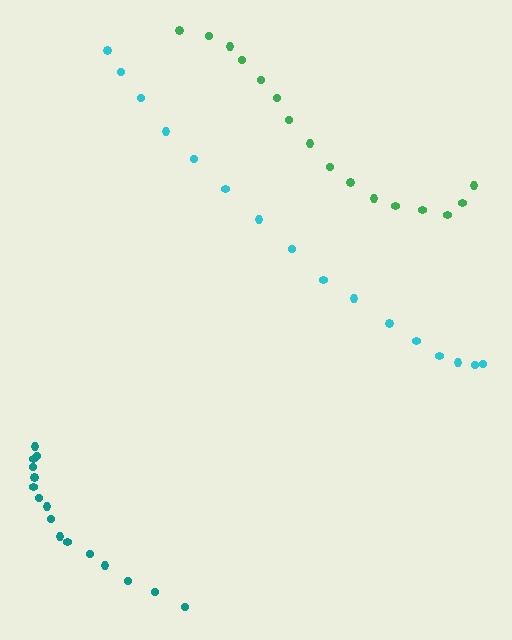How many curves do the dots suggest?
There are 3 distinct paths.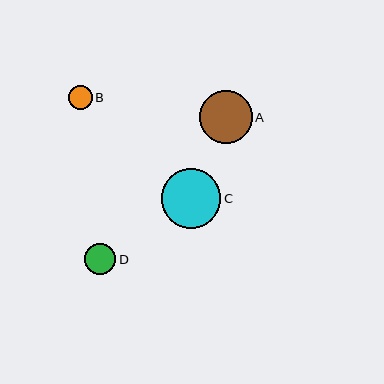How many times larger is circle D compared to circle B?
Circle D is approximately 1.3 times the size of circle B.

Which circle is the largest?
Circle C is the largest with a size of approximately 60 pixels.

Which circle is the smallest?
Circle B is the smallest with a size of approximately 23 pixels.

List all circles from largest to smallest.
From largest to smallest: C, A, D, B.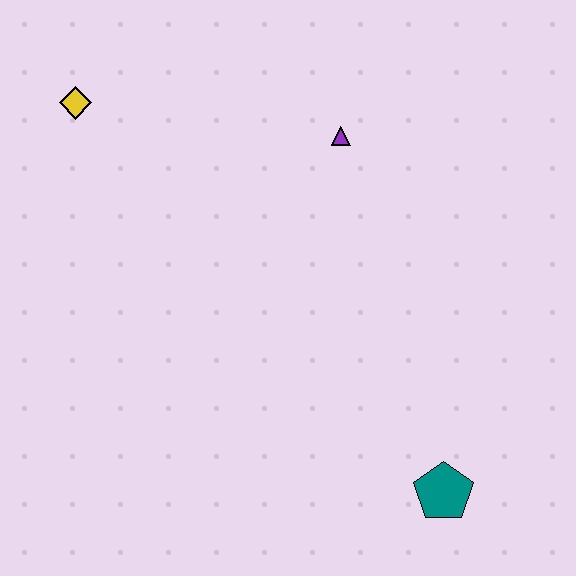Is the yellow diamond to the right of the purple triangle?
No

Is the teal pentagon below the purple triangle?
Yes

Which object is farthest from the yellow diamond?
The teal pentagon is farthest from the yellow diamond.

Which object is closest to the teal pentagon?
The purple triangle is closest to the teal pentagon.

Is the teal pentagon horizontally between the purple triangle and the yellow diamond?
No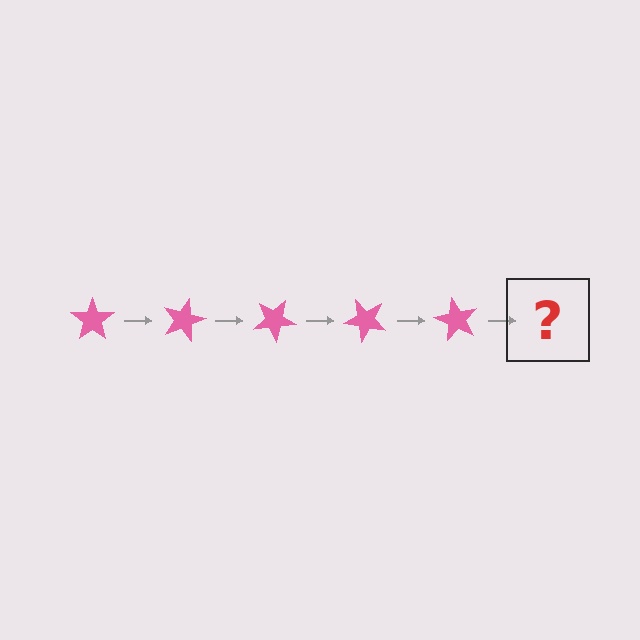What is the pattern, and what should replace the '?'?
The pattern is that the star rotates 15 degrees each step. The '?' should be a pink star rotated 75 degrees.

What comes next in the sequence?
The next element should be a pink star rotated 75 degrees.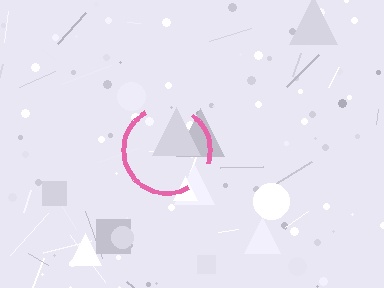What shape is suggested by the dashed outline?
The dashed outline suggests a circle.